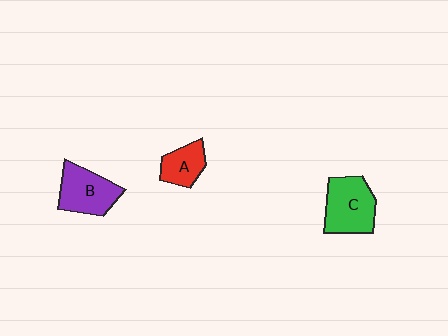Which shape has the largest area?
Shape C (green).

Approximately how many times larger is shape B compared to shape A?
Approximately 1.6 times.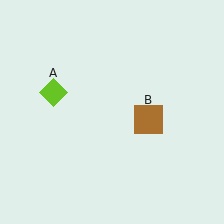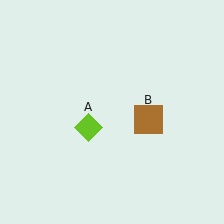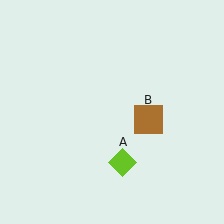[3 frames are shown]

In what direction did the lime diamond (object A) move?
The lime diamond (object A) moved down and to the right.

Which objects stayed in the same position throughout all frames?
Brown square (object B) remained stationary.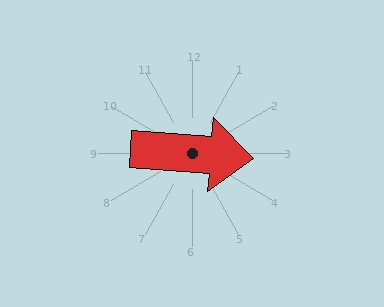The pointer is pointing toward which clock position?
Roughly 3 o'clock.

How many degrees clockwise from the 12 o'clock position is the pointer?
Approximately 94 degrees.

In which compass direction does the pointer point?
East.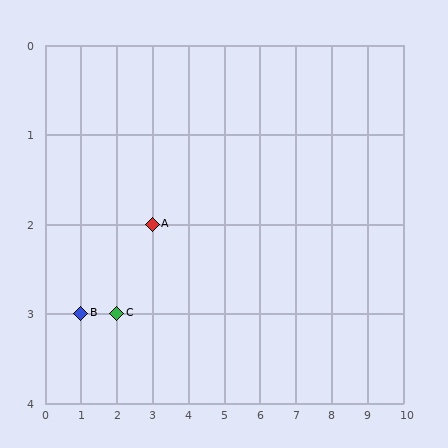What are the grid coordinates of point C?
Point C is at grid coordinates (2, 3).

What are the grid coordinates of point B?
Point B is at grid coordinates (1, 3).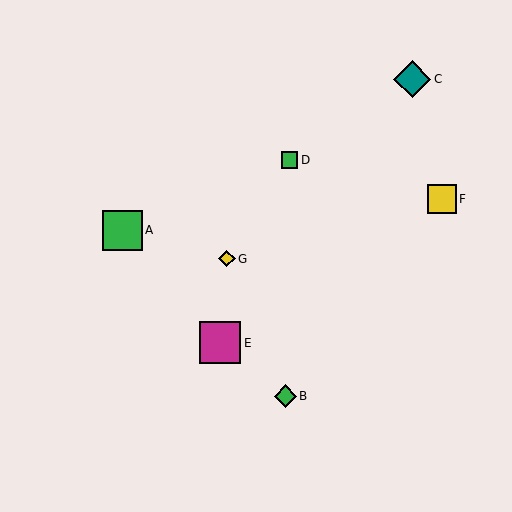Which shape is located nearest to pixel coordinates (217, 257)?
The yellow diamond (labeled G) at (227, 259) is nearest to that location.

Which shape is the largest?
The magenta square (labeled E) is the largest.